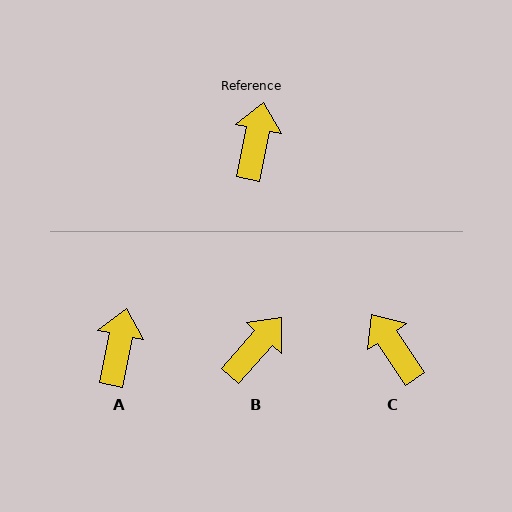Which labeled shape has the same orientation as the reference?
A.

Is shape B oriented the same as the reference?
No, it is off by about 30 degrees.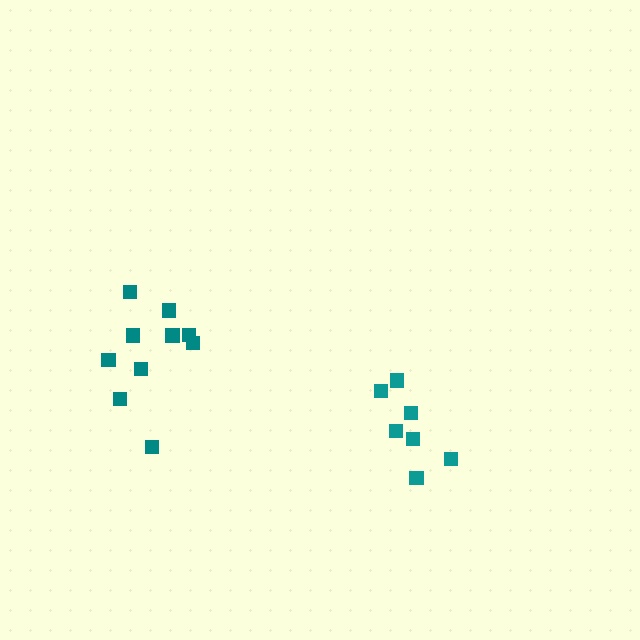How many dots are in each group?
Group 1: 7 dots, Group 2: 10 dots (17 total).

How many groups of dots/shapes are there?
There are 2 groups.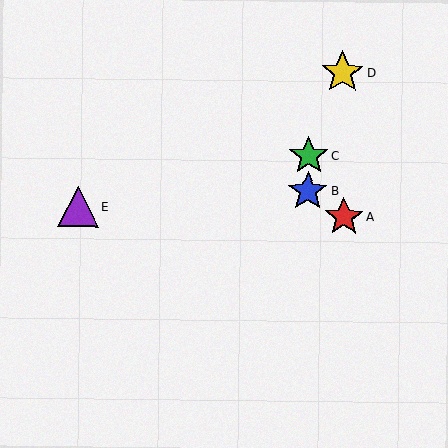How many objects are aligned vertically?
2 objects (B, C) are aligned vertically.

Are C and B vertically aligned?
Yes, both are at x≈308.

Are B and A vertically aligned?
No, B is at x≈308 and A is at x≈344.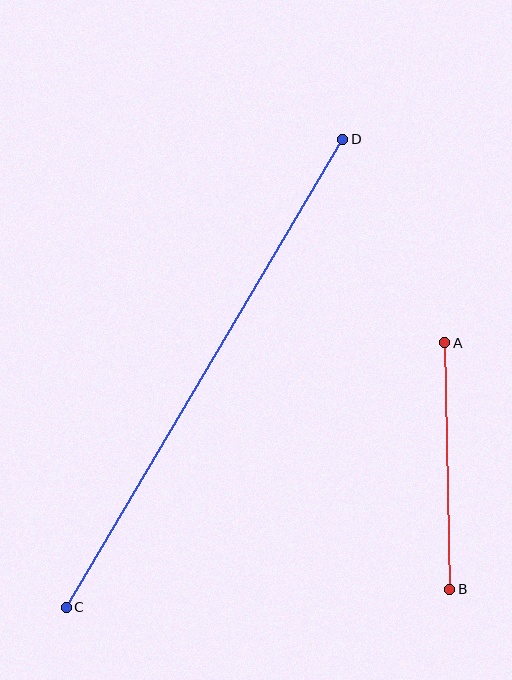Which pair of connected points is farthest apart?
Points C and D are farthest apart.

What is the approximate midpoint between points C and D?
The midpoint is at approximately (205, 373) pixels.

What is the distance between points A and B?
The distance is approximately 246 pixels.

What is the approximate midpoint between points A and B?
The midpoint is at approximately (447, 466) pixels.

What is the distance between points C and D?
The distance is approximately 544 pixels.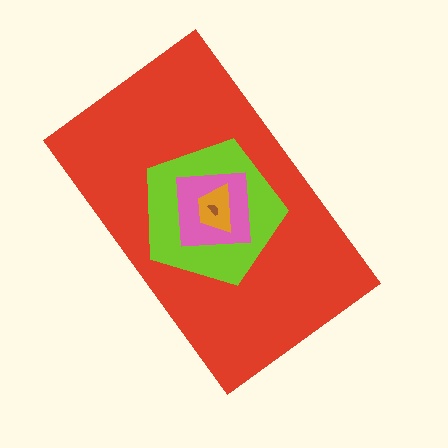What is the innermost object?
The brown semicircle.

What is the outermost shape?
The red rectangle.